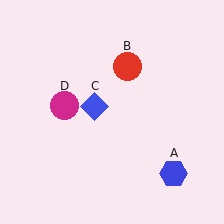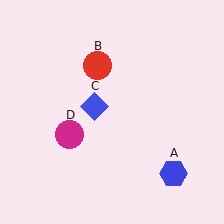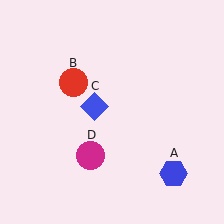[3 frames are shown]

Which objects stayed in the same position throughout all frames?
Blue hexagon (object A) and blue diamond (object C) remained stationary.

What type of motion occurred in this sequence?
The red circle (object B), magenta circle (object D) rotated counterclockwise around the center of the scene.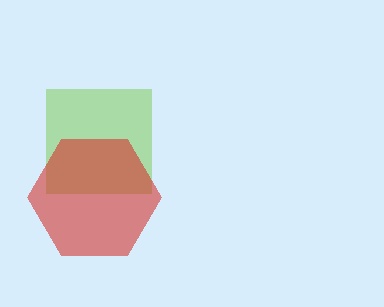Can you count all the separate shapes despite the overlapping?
Yes, there are 2 separate shapes.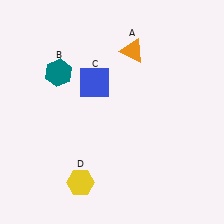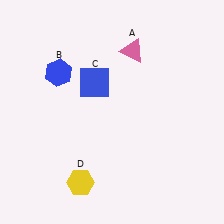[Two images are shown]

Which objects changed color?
A changed from orange to pink. B changed from teal to blue.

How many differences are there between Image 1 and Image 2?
There are 2 differences between the two images.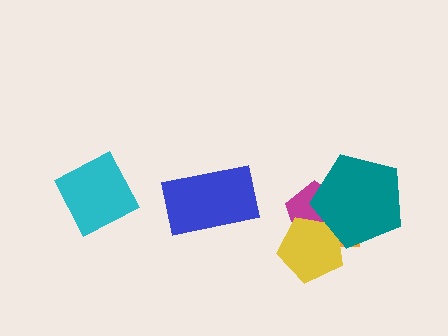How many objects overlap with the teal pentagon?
3 objects overlap with the teal pentagon.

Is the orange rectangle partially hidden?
Yes, it is partially covered by another shape.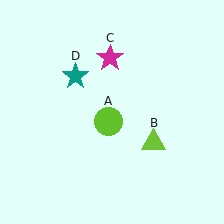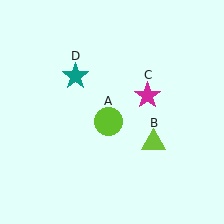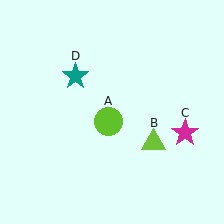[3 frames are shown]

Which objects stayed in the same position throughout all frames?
Lime circle (object A) and lime triangle (object B) and teal star (object D) remained stationary.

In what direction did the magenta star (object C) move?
The magenta star (object C) moved down and to the right.